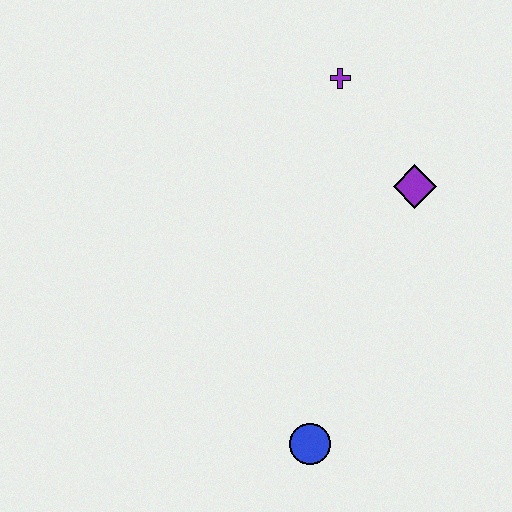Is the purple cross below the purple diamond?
No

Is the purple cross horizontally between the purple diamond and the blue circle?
Yes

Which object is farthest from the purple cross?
The blue circle is farthest from the purple cross.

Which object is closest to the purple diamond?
The purple cross is closest to the purple diamond.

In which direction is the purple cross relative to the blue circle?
The purple cross is above the blue circle.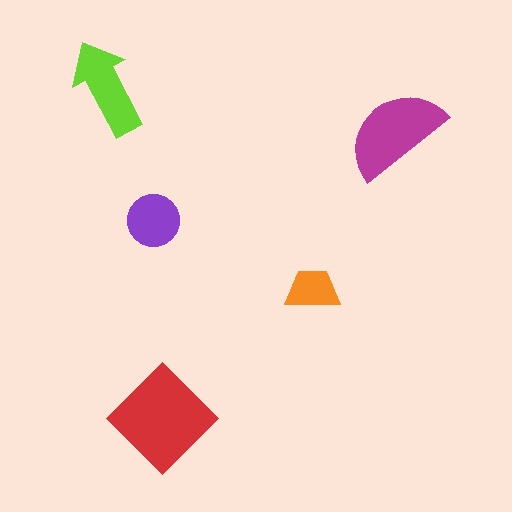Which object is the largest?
The red diamond.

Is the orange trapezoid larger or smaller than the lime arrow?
Smaller.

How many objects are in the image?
There are 5 objects in the image.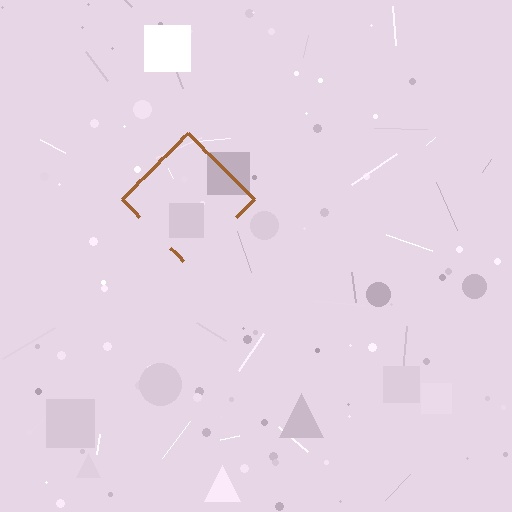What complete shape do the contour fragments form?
The contour fragments form a diamond.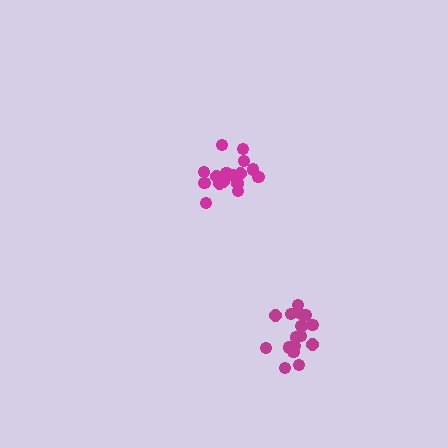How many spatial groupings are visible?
There are 2 spatial groupings.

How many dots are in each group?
Group 1: 16 dots, Group 2: 17 dots (33 total).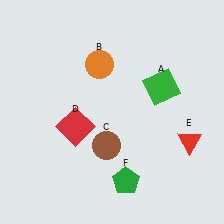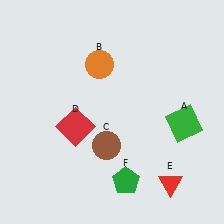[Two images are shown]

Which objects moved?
The objects that moved are: the green square (A), the red triangle (E).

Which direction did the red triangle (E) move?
The red triangle (E) moved down.